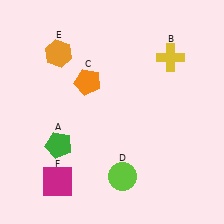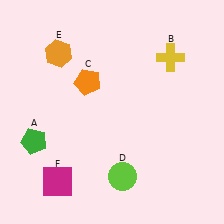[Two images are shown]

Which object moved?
The green pentagon (A) moved left.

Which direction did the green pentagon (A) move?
The green pentagon (A) moved left.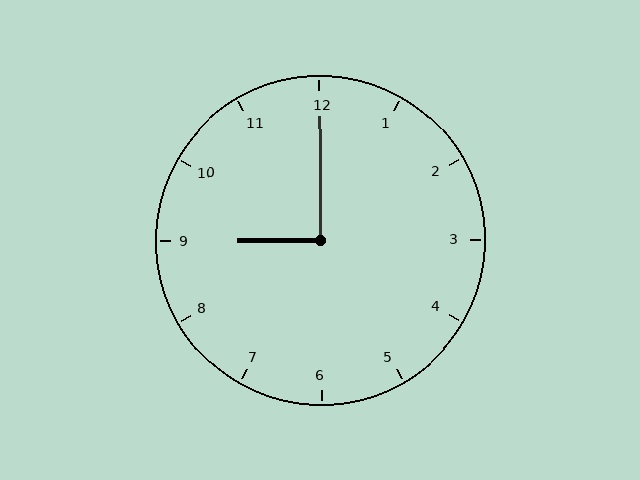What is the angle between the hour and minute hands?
Approximately 90 degrees.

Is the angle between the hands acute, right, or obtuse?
It is right.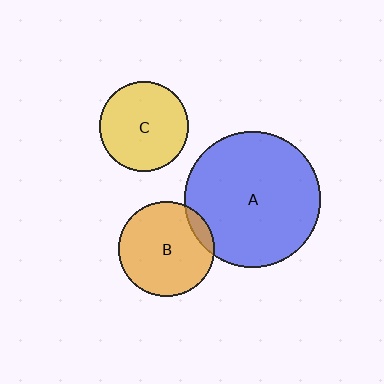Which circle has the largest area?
Circle A (blue).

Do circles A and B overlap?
Yes.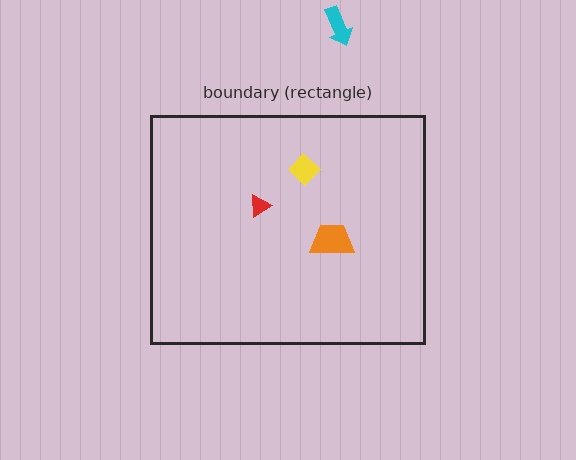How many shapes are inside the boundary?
3 inside, 1 outside.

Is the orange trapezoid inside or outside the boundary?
Inside.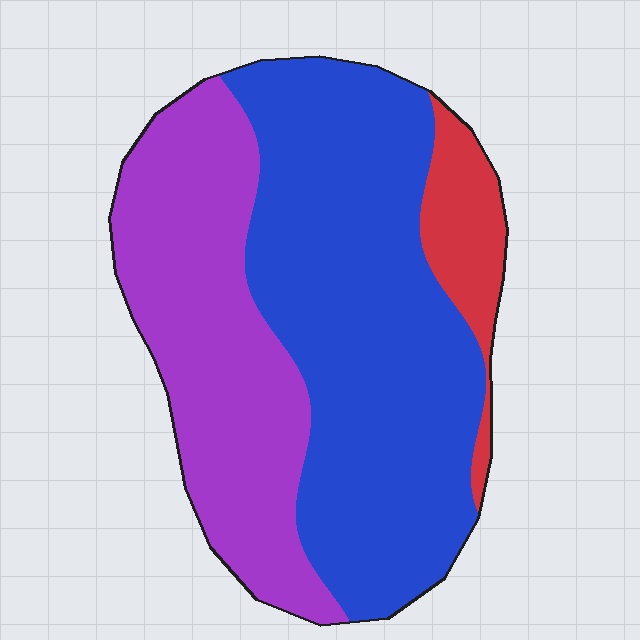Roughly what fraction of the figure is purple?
Purple covers 36% of the figure.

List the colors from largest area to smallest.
From largest to smallest: blue, purple, red.